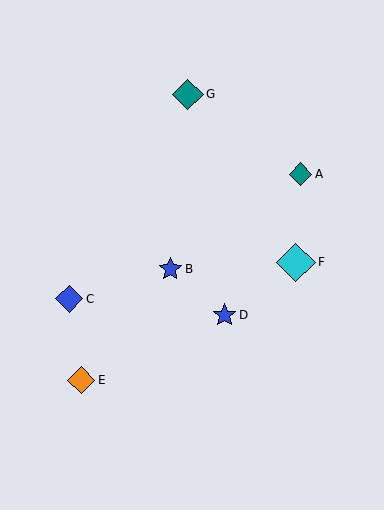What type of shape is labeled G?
Shape G is a teal diamond.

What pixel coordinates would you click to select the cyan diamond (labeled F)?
Click at (296, 262) to select the cyan diamond F.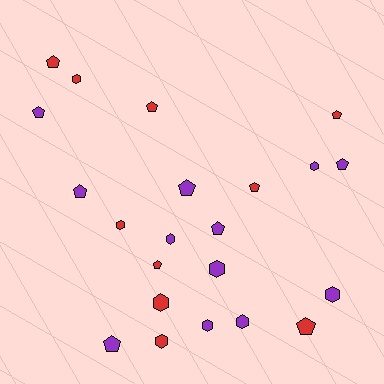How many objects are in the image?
There are 22 objects.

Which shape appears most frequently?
Pentagon, with 12 objects.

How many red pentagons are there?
There are 6 red pentagons.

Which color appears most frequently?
Purple, with 12 objects.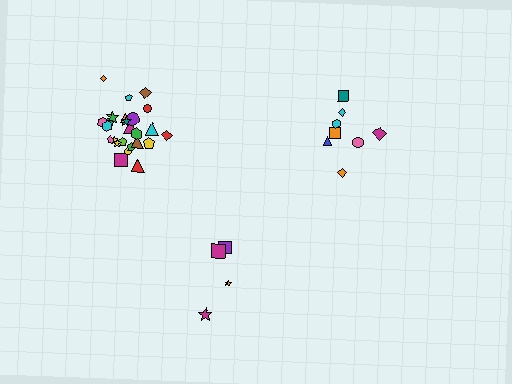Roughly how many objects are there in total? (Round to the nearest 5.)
Roughly 35 objects in total.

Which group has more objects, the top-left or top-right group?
The top-left group.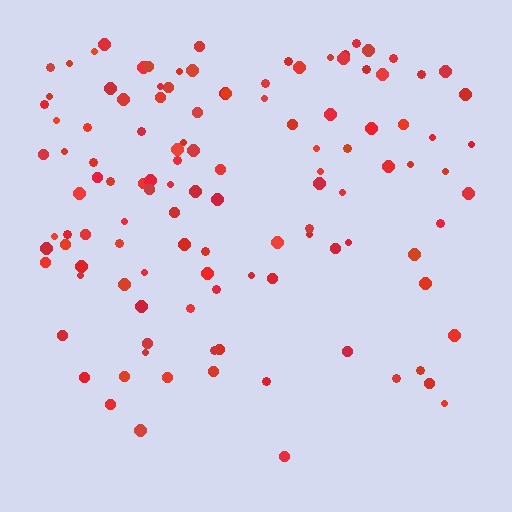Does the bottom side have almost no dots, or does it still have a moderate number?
Still a moderate number, just noticeably fewer than the top.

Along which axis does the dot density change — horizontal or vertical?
Vertical.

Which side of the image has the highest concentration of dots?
The top.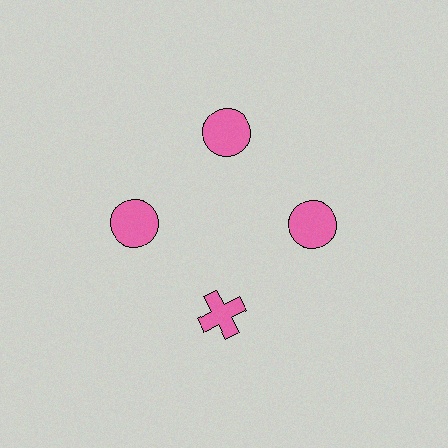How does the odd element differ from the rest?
It has a different shape: cross instead of circle.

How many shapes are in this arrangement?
There are 4 shapes arranged in a ring pattern.